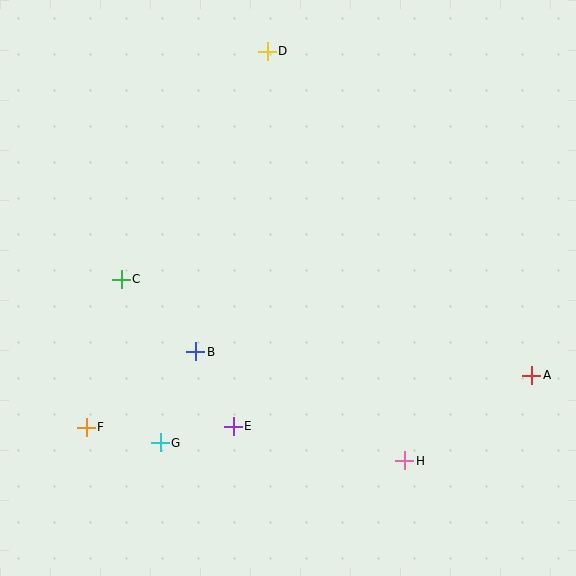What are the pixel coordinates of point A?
Point A is at (532, 376).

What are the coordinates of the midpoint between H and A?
The midpoint between H and A is at (468, 418).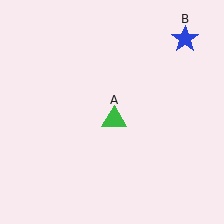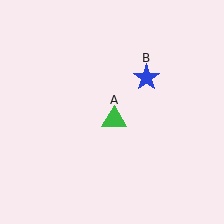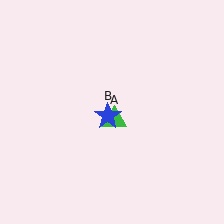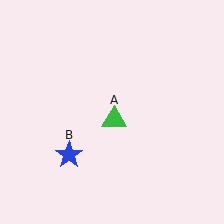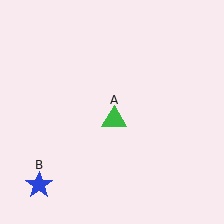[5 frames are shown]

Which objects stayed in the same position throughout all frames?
Green triangle (object A) remained stationary.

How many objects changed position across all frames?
1 object changed position: blue star (object B).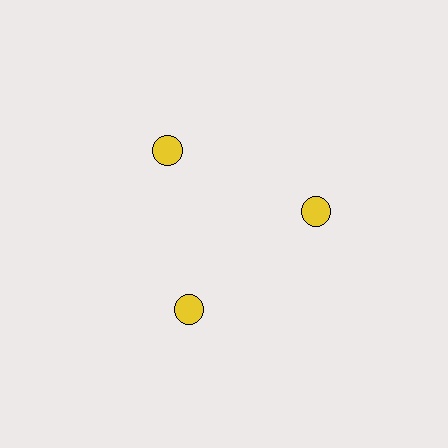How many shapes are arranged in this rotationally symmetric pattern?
There are 3 shapes, arranged in 3 groups of 1.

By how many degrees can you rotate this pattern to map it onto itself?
The pattern maps onto itself every 120 degrees of rotation.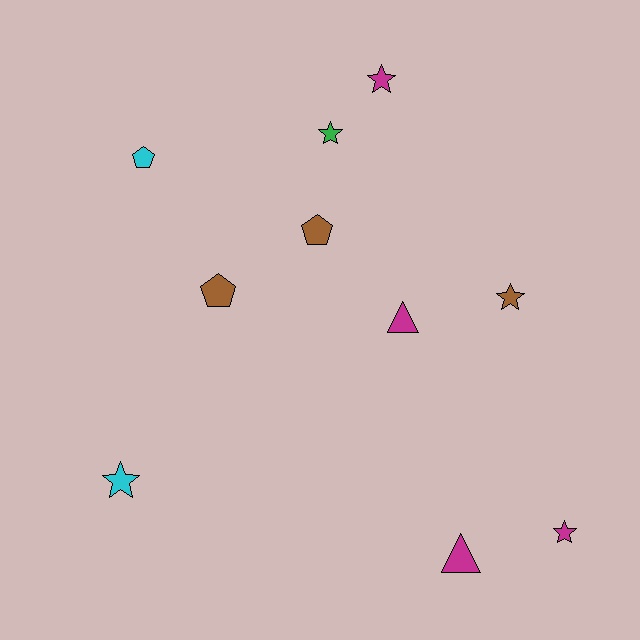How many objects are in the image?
There are 10 objects.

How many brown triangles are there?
There are no brown triangles.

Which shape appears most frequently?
Star, with 5 objects.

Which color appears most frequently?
Magenta, with 4 objects.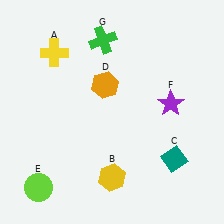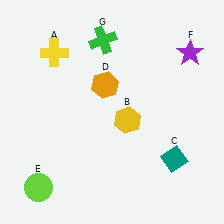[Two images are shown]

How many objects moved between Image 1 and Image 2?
2 objects moved between the two images.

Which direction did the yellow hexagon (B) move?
The yellow hexagon (B) moved up.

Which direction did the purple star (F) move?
The purple star (F) moved up.